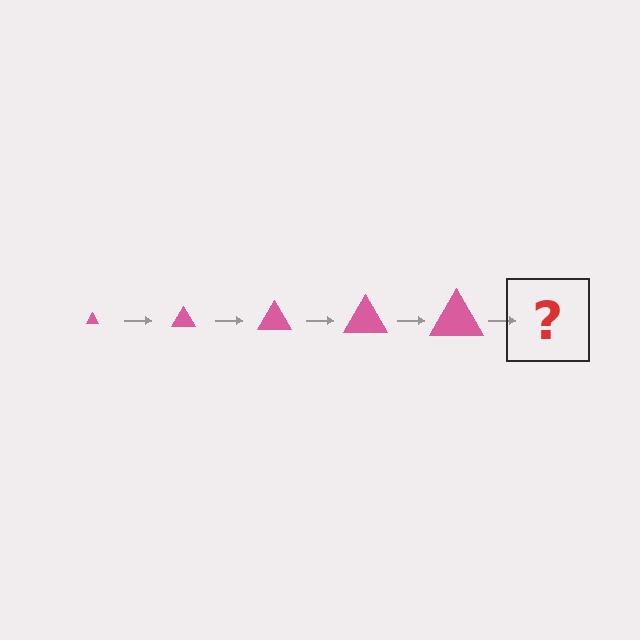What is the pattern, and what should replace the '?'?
The pattern is that the triangle gets progressively larger each step. The '?' should be a pink triangle, larger than the previous one.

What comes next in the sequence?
The next element should be a pink triangle, larger than the previous one.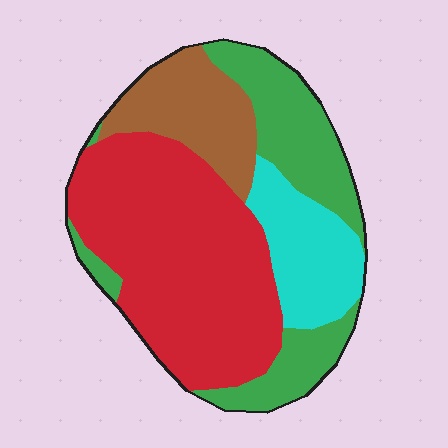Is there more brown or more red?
Red.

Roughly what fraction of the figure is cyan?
Cyan covers about 15% of the figure.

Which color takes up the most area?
Red, at roughly 45%.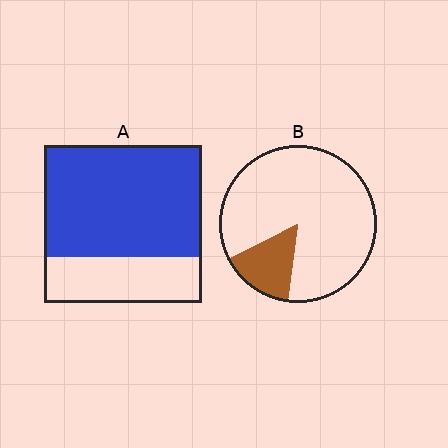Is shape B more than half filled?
No.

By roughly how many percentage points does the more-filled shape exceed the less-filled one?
By roughly 55 percentage points (A over B).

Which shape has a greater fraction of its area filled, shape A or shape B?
Shape A.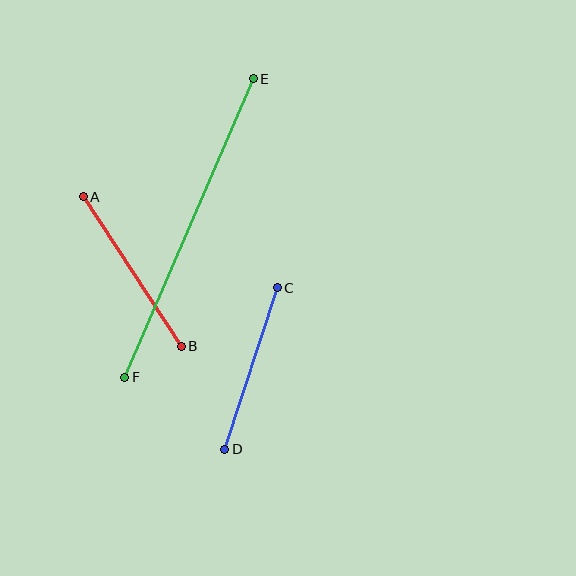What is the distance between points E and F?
The distance is approximately 325 pixels.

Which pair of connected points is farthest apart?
Points E and F are farthest apart.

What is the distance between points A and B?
The distance is approximately 179 pixels.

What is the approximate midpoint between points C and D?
The midpoint is at approximately (251, 369) pixels.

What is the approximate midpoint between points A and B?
The midpoint is at approximately (132, 272) pixels.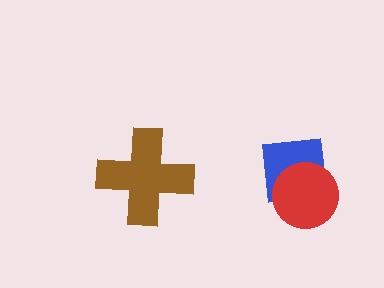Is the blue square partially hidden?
Yes, it is partially covered by another shape.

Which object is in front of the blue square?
The red circle is in front of the blue square.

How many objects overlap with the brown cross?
0 objects overlap with the brown cross.